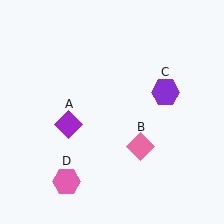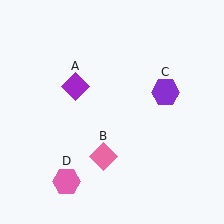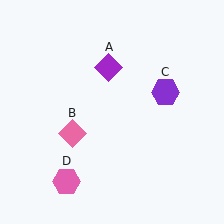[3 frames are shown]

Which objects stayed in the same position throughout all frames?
Purple hexagon (object C) and pink hexagon (object D) remained stationary.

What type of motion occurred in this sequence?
The purple diamond (object A), pink diamond (object B) rotated clockwise around the center of the scene.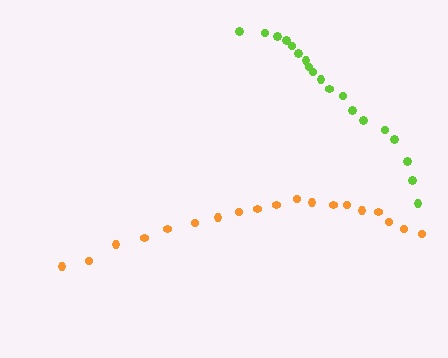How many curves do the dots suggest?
There are 2 distinct paths.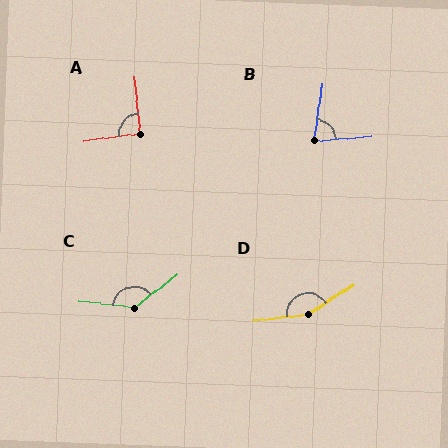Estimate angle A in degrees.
Approximately 92 degrees.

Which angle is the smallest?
B, at approximately 77 degrees.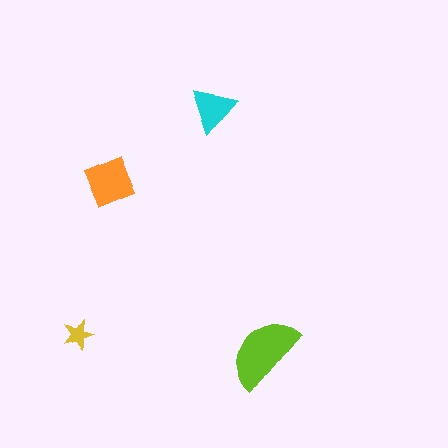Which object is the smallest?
The yellow star.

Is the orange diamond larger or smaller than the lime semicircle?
Smaller.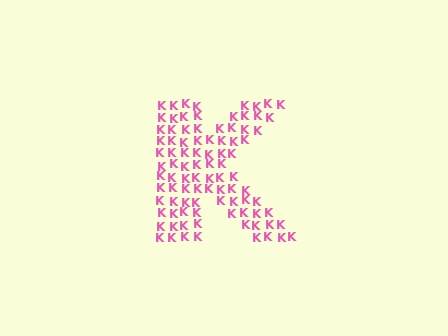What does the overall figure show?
The overall figure shows the letter K.